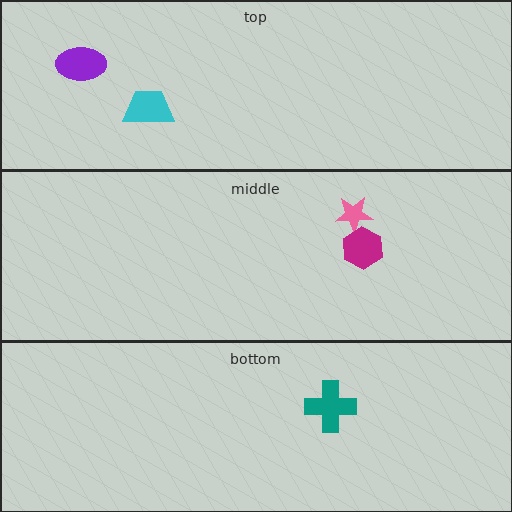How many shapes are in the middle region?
2.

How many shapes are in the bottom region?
1.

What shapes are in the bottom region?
The teal cross.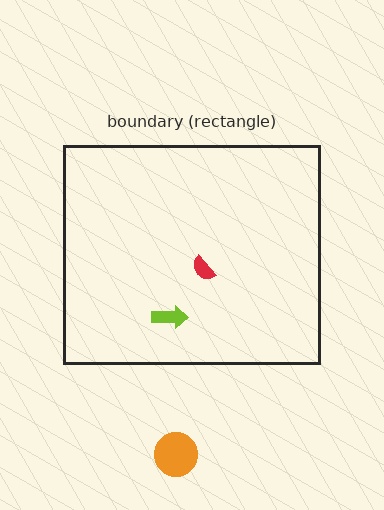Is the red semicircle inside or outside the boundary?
Inside.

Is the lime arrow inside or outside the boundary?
Inside.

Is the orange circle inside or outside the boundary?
Outside.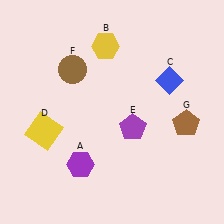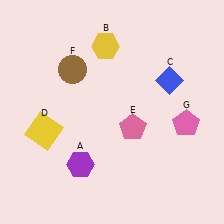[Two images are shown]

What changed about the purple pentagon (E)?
In Image 1, E is purple. In Image 2, it changed to pink.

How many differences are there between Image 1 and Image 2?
There are 2 differences between the two images.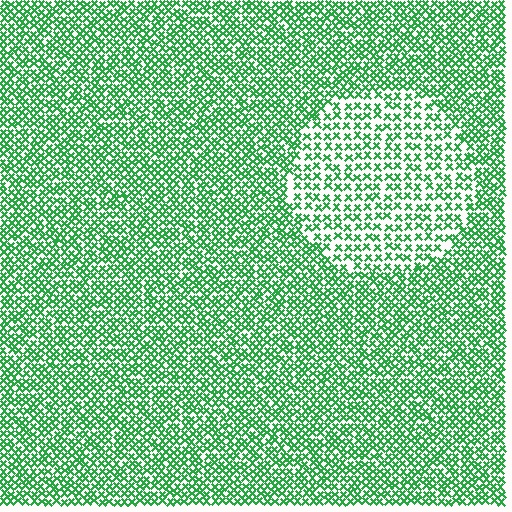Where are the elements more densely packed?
The elements are more densely packed outside the circle boundary.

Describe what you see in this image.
The image contains small green elements arranged at two different densities. A circle-shaped region is visible where the elements are less densely packed than the surrounding area.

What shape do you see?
I see a circle.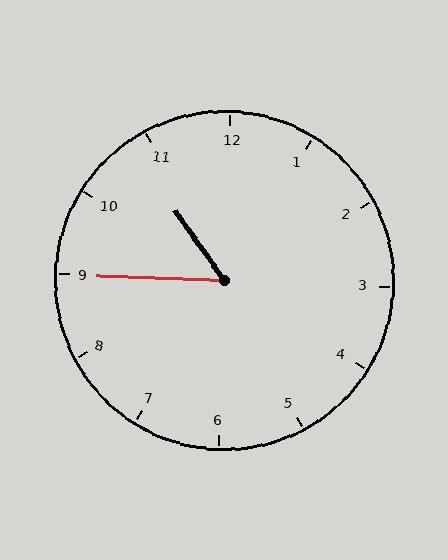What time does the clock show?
10:45.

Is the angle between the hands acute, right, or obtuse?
It is acute.